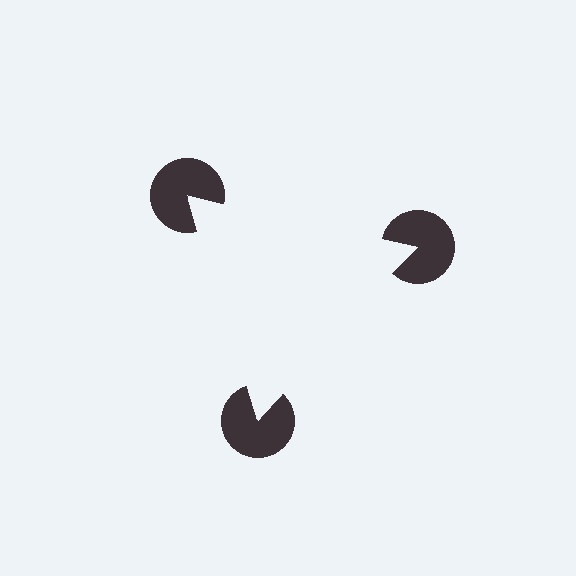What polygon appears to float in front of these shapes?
An illusory triangle — its edges are inferred from the aligned wedge cuts in the pac-man discs, not physically drawn.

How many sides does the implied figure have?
3 sides.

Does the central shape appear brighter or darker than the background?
It typically appears slightly brighter than the background, even though no actual brightness change is drawn.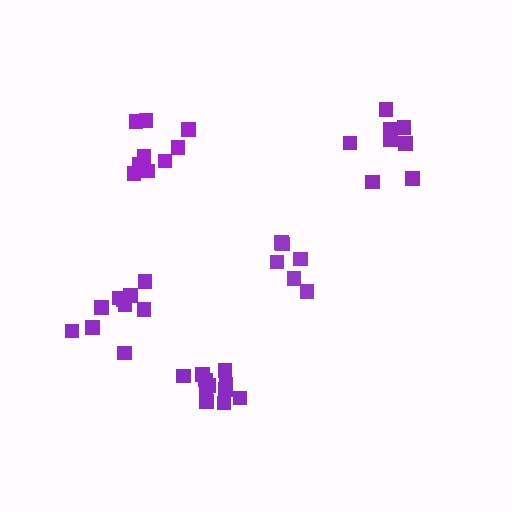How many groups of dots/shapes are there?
There are 5 groups.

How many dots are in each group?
Group 1: 6 dots, Group 2: 11 dots, Group 3: 11 dots, Group 4: 9 dots, Group 5: 8 dots (45 total).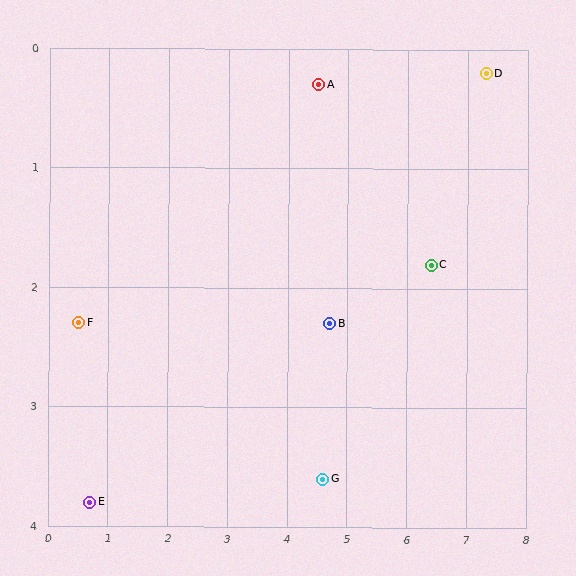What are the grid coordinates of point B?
Point B is at approximately (4.7, 2.3).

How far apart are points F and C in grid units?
Points F and C are about 5.9 grid units apart.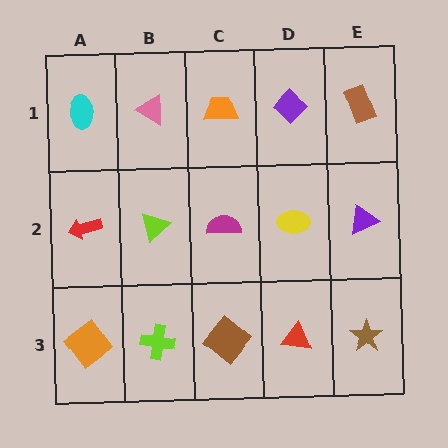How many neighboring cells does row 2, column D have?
4.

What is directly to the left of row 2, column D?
A magenta semicircle.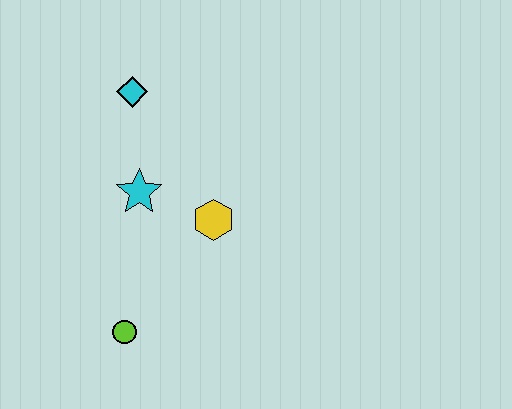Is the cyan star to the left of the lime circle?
No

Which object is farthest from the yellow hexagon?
The cyan diamond is farthest from the yellow hexagon.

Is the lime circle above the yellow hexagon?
No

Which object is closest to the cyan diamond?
The cyan star is closest to the cyan diamond.